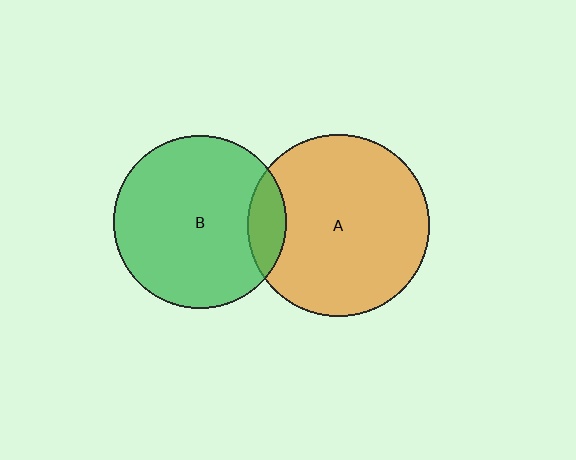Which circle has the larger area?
Circle A (orange).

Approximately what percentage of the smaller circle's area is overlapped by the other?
Approximately 15%.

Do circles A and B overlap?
Yes.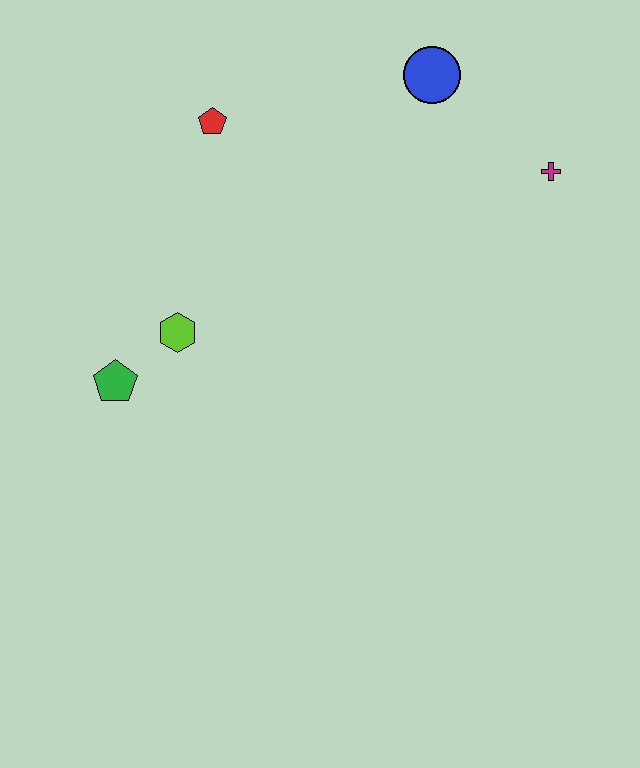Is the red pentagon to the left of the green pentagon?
No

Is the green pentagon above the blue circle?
No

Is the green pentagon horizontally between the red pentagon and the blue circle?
No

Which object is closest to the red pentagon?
The lime hexagon is closest to the red pentagon.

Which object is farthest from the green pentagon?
The magenta cross is farthest from the green pentagon.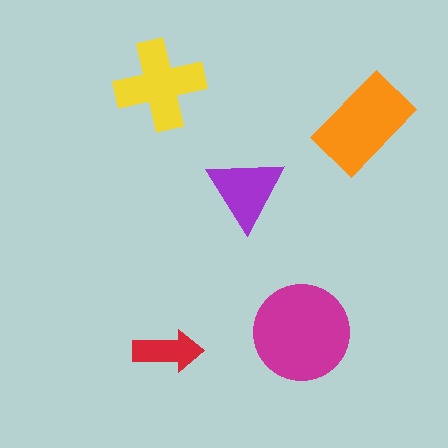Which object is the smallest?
The red arrow.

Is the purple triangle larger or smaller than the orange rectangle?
Smaller.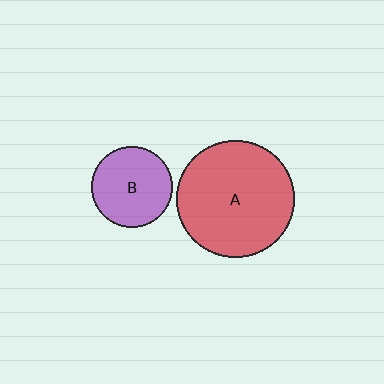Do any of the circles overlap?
No, none of the circles overlap.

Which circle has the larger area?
Circle A (red).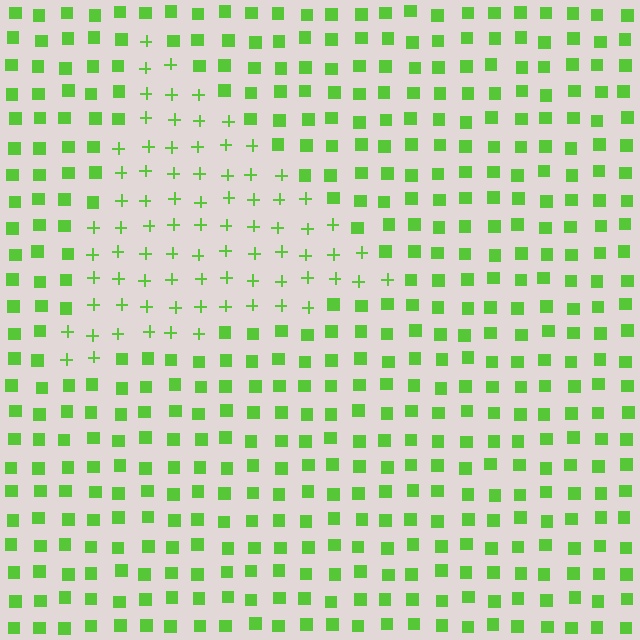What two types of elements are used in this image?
The image uses plus signs inside the triangle region and squares outside it.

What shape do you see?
I see a triangle.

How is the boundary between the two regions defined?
The boundary is defined by a change in element shape: plus signs inside vs. squares outside. All elements share the same color and spacing.